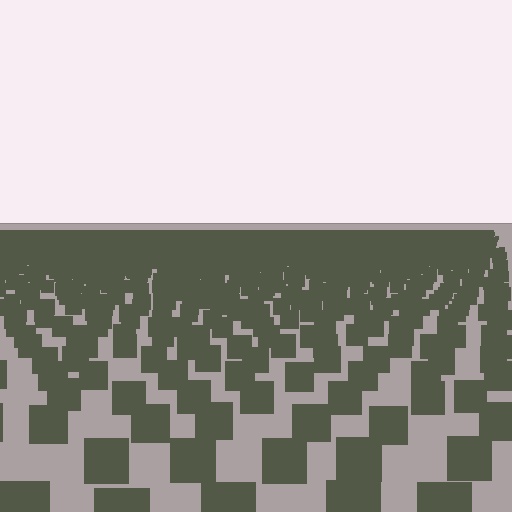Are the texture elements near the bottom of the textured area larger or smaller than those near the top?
Larger. Near the bottom, elements are closer to the viewer and appear at a bigger on-screen size.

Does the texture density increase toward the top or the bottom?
Density increases toward the top.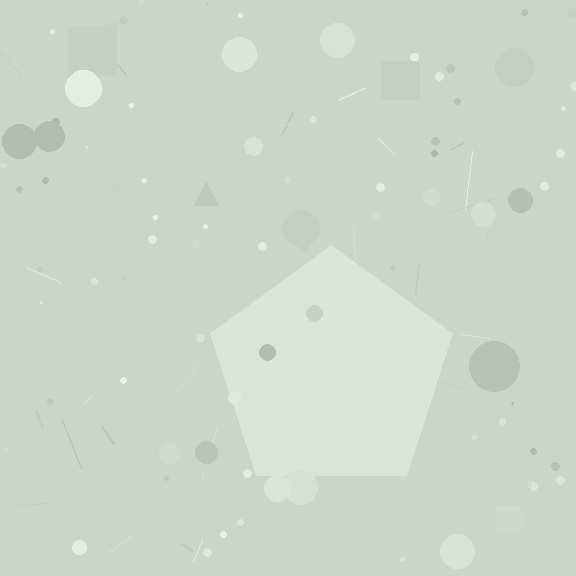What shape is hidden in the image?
A pentagon is hidden in the image.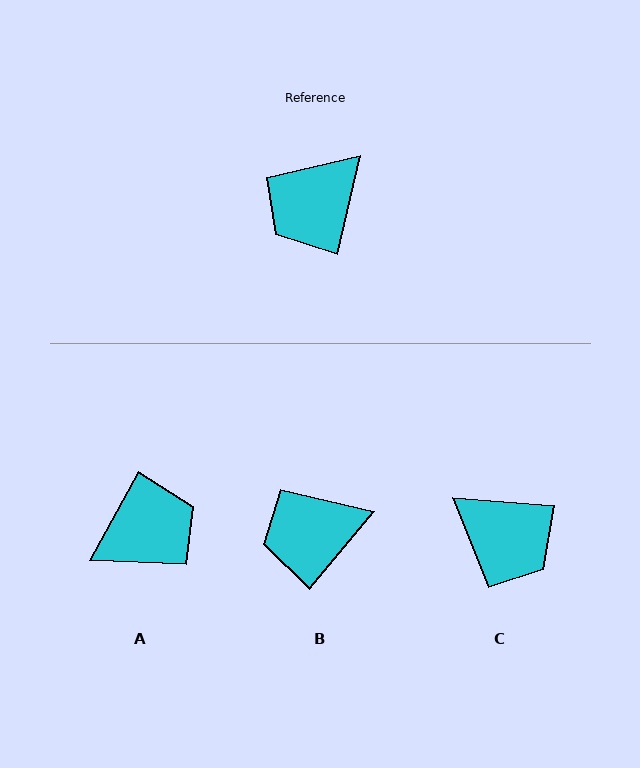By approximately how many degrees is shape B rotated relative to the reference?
Approximately 26 degrees clockwise.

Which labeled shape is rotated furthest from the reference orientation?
A, about 165 degrees away.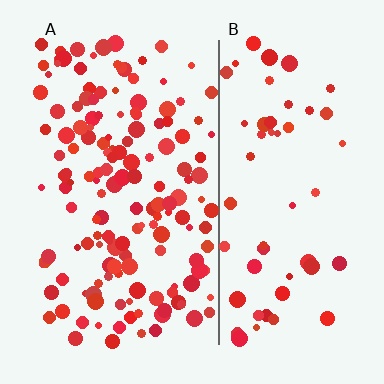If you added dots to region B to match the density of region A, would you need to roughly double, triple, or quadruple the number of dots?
Approximately triple.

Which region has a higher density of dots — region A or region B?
A (the left).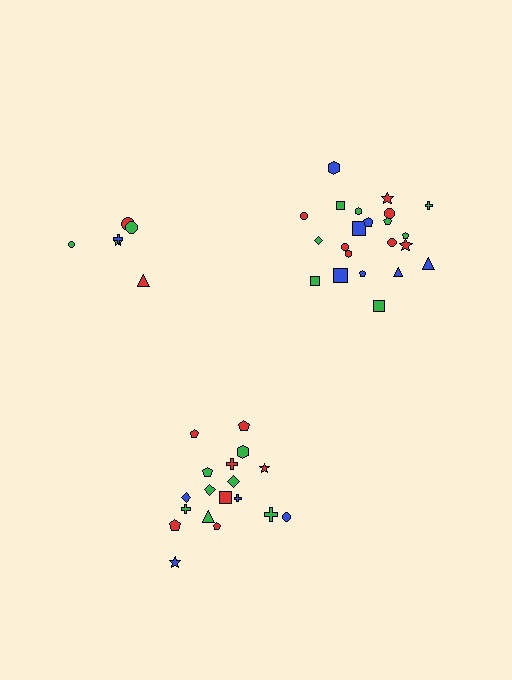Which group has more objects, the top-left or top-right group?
The top-right group.